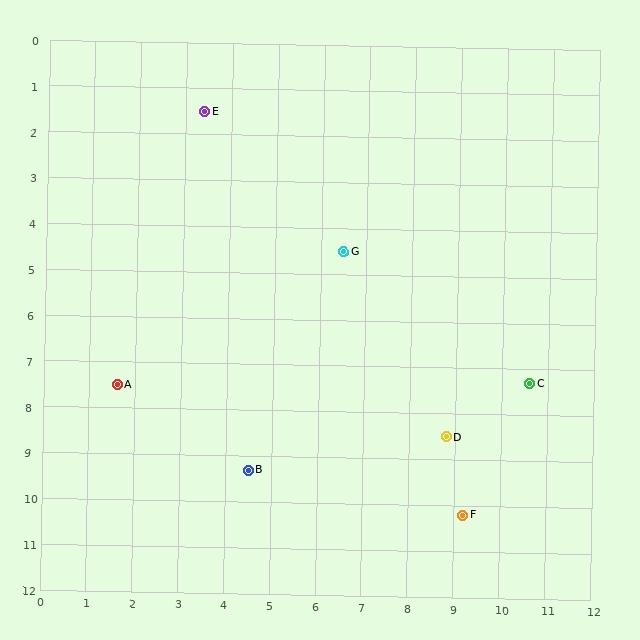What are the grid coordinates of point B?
Point B is at approximately (4.5, 9.3).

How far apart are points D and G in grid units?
Points D and G are about 4.6 grid units apart.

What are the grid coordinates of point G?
Point G is at approximately (6.5, 4.5).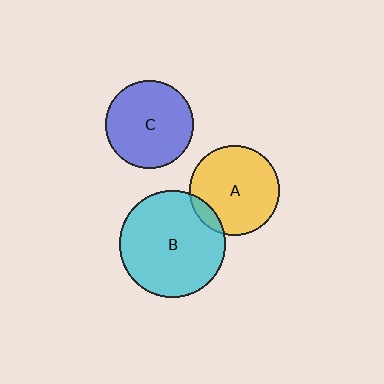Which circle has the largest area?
Circle B (cyan).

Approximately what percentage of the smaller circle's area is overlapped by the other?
Approximately 10%.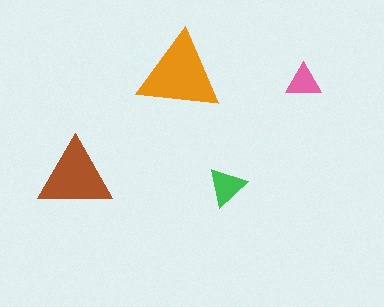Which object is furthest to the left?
The brown triangle is leftmost.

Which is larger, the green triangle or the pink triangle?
The green one.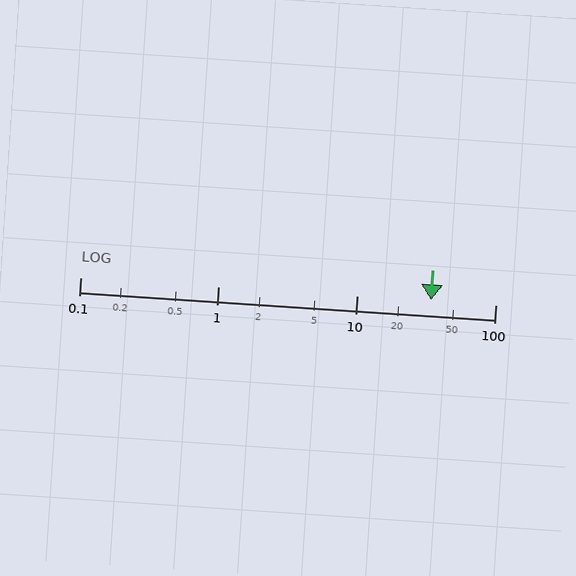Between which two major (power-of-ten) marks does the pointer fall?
The pointer is between 10 and 100.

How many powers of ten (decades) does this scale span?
The scale spans 3 decades, from 0.1 to 100.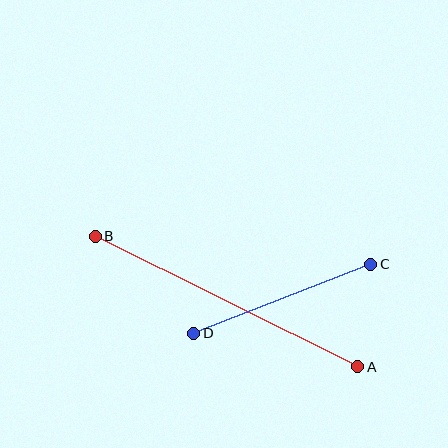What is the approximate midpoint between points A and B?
The midpoint is at approximately (227, 301) pixels.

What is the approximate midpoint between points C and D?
The midpoint is at approximately (282, 299) pixels.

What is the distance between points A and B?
The distance is approximately 293 pixels.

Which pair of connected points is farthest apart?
Points A and B are farthest apart.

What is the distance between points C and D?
The distance is approximately 190 pixels.